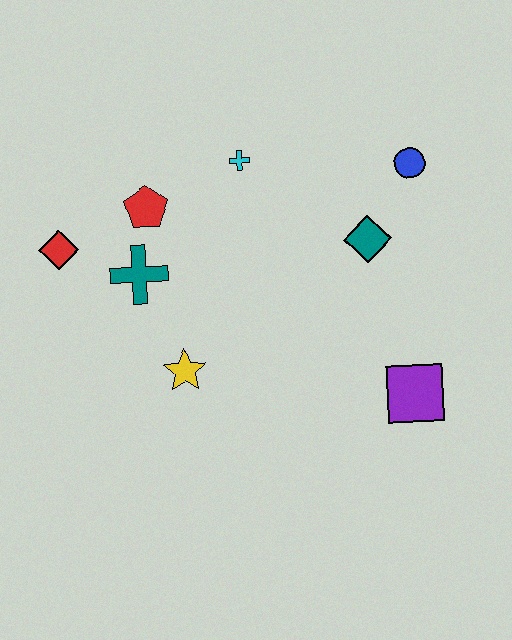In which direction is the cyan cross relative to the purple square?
The cyan cross is above the purple square.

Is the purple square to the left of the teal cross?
No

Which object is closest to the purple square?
The teal diamond is closest to the purple square.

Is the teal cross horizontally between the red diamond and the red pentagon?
Yes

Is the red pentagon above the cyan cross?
No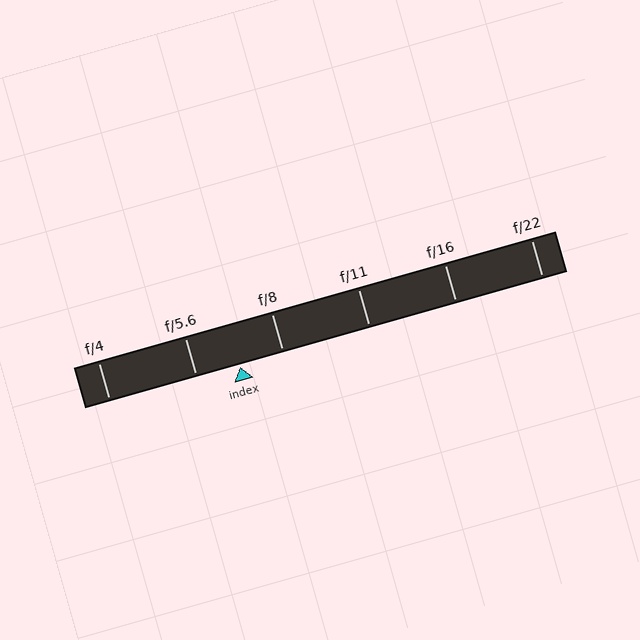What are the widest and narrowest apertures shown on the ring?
The widest aperture shown is f/4 and the narrowest is f/22.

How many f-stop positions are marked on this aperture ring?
There are 6 f-stop positions marked.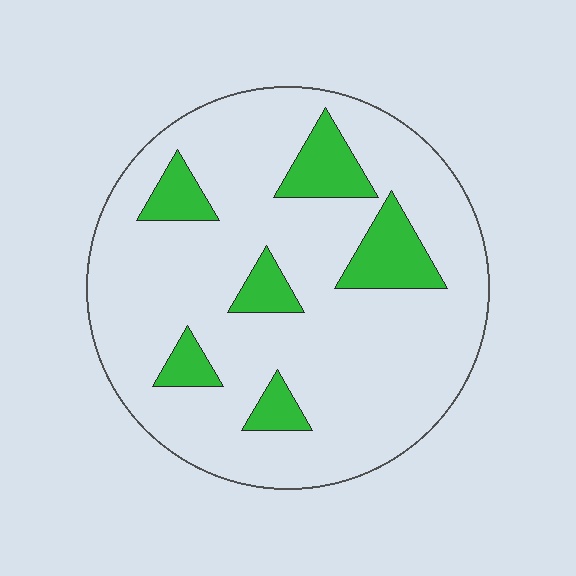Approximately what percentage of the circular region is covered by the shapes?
Approximately 15%.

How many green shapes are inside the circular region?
6.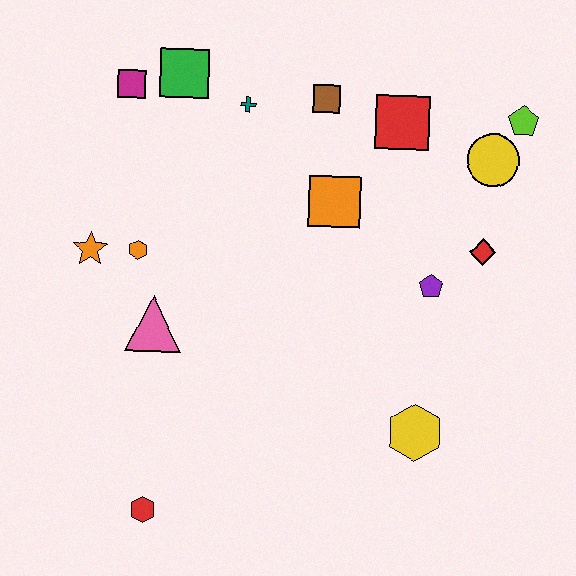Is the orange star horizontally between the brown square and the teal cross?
No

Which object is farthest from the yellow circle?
The red hexagon is farthest from the yellow circle.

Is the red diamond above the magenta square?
No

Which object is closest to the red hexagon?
The pink triangle is closest to the red hexagon.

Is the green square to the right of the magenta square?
Yes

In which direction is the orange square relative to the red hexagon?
The orange square is above the red hexagon.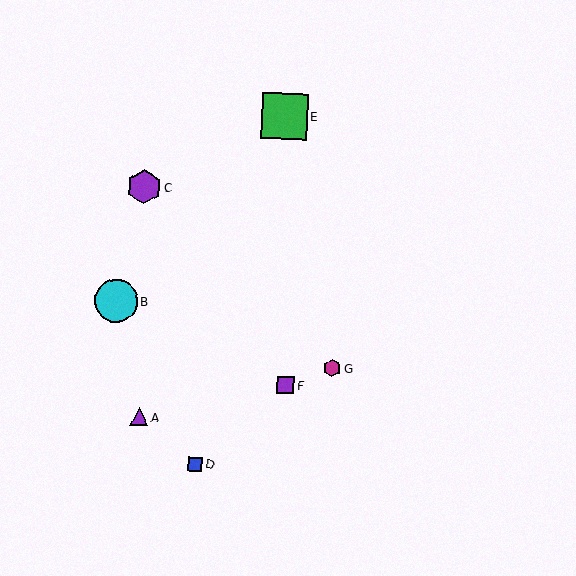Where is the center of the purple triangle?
The center of the purple triangle is at (139, 417).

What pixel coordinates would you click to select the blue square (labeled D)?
Click at (195, 464) to select the blue square D.